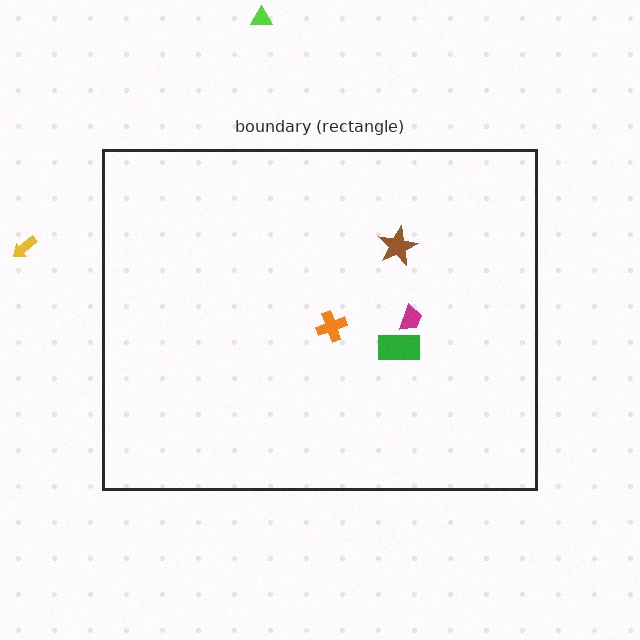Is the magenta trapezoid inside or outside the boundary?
Inside.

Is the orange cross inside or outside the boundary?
Inside.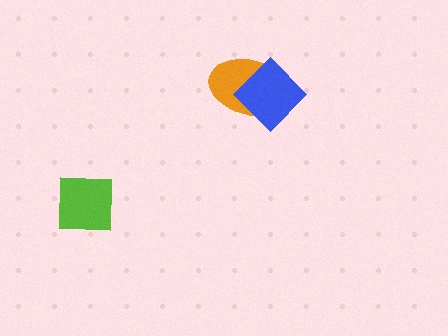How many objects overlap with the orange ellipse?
1 object overlaps with the orange ellipse.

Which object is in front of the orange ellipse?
The blue diamond is in front of the orange ellipse.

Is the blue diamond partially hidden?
No, no other shape covers it.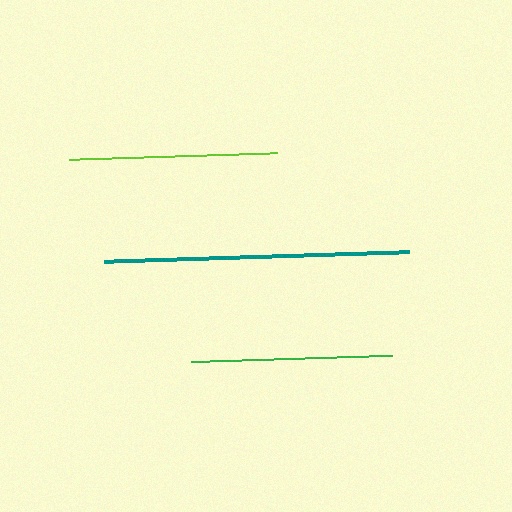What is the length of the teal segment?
The teal segment is approximately 305 pixels long.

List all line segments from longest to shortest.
From longest to shortest: teal, lime, green.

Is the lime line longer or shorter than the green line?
The lime line is longer than the green line.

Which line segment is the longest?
The teal line is the longest at approximately 305 pixels.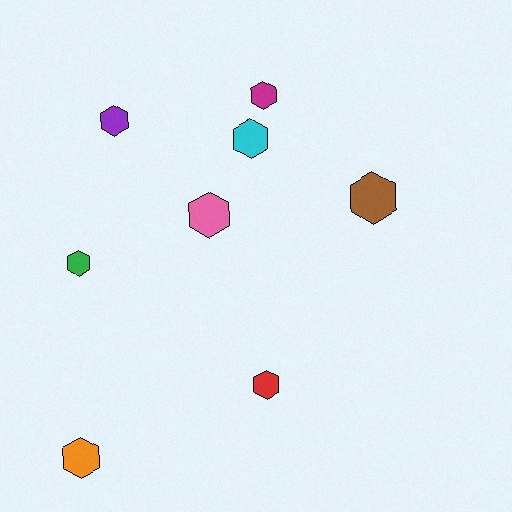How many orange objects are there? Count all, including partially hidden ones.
There is 1 orange object.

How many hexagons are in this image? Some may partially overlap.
There are 8 hexagons.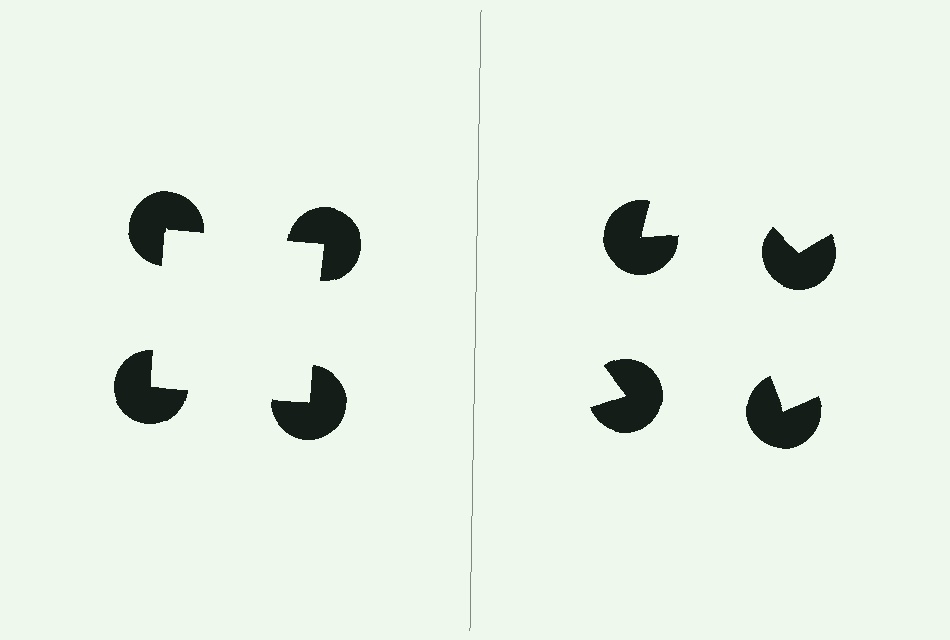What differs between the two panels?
The pac-man discs are positioned identically on both sides; only the wedge orientations differ. On the left they align to a square; on the right they are misaligned.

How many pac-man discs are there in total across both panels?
8 — 4 on each side.